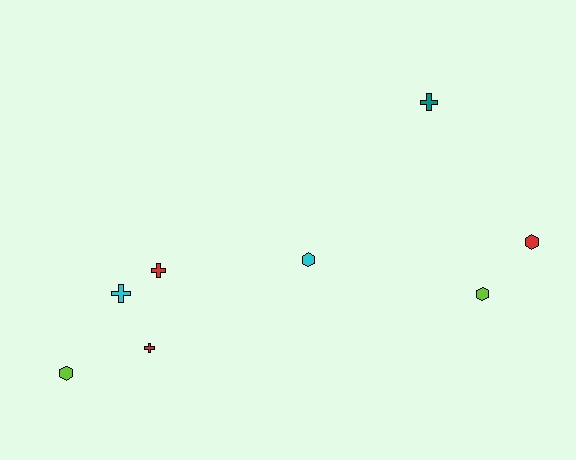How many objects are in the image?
There are 8 objects.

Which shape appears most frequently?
Hexagon, with 4 objects.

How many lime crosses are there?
There are no lime crosses.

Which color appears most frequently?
Red, with 3 objects.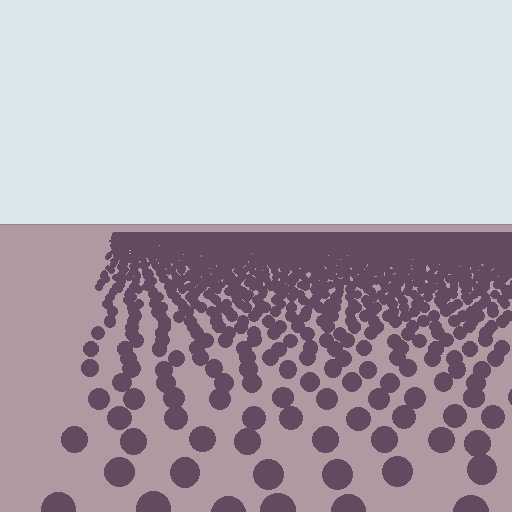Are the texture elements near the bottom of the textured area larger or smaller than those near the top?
Larger. Near the bottom, elements are closer to the viewer and appear at a bigger on-screen size.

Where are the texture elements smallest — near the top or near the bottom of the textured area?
Near the top.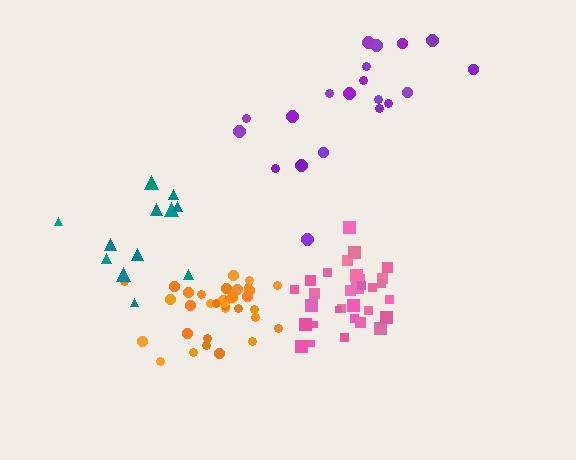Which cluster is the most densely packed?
Pink.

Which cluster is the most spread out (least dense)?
Purple.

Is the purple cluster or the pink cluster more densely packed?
Pink.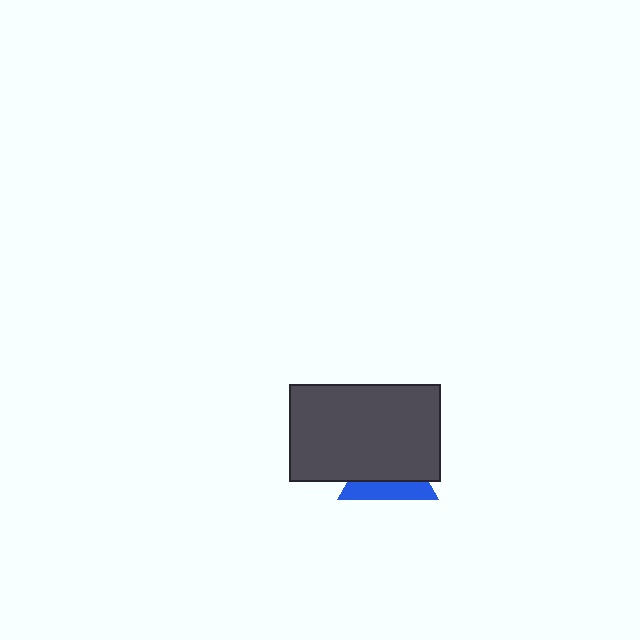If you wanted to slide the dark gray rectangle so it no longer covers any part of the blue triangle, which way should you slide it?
Slide it up — that is the most direct way to separate the two shapes.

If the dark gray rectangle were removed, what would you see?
You would see the complete blue triangle.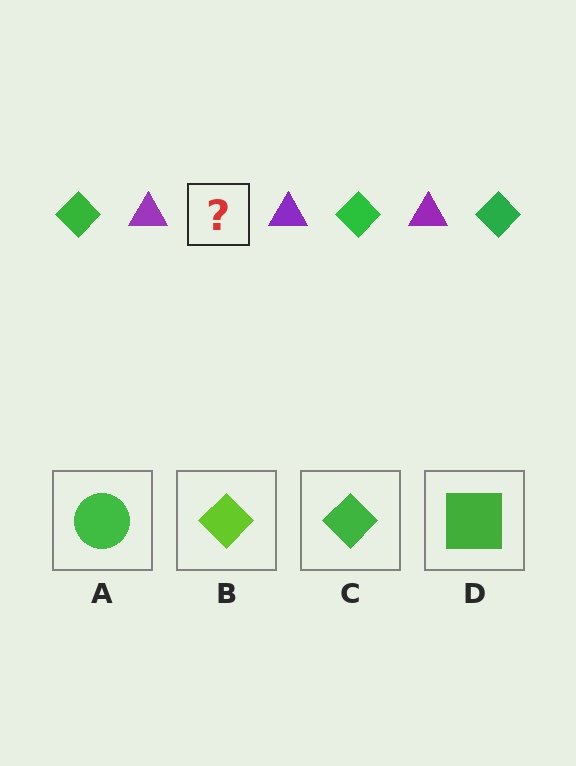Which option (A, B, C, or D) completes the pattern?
C.